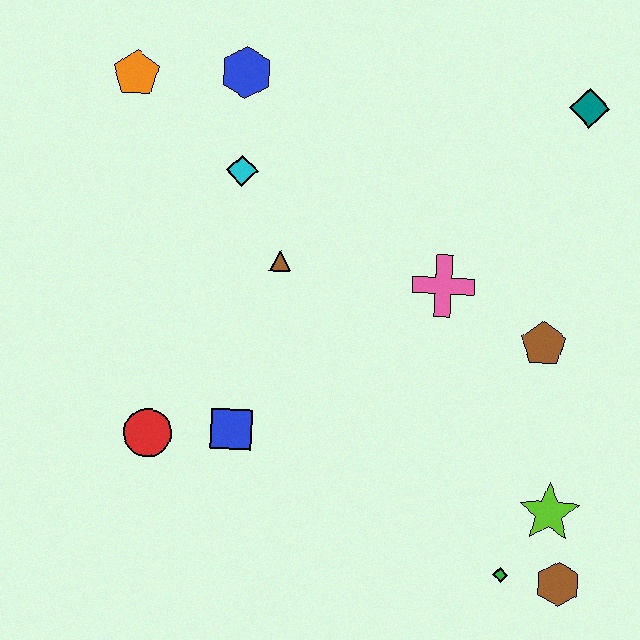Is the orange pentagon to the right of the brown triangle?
No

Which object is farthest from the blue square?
The teal diamond is farthest from the blue square.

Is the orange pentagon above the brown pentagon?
Yes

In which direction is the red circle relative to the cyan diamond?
The red circle is below the cyan diamond.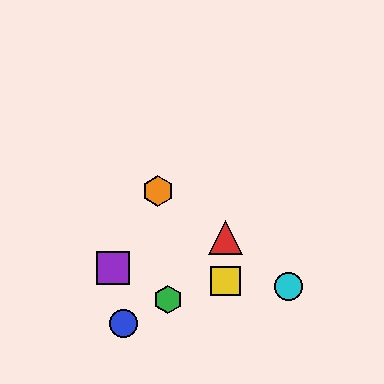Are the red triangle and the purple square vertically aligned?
No, the red triangle is at x≈225 and the purple square is at x≈113.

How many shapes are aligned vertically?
2 shapes (the red triangle, the yellow square) are aligned vertically.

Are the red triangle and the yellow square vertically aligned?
Yes, both are at x≈225.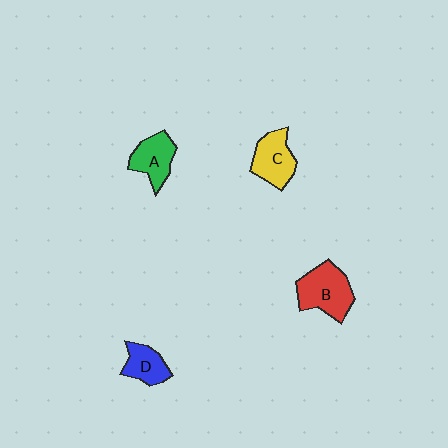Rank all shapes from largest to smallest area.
From largest to smallest: B (red), C (yellow), A (green), D (blue).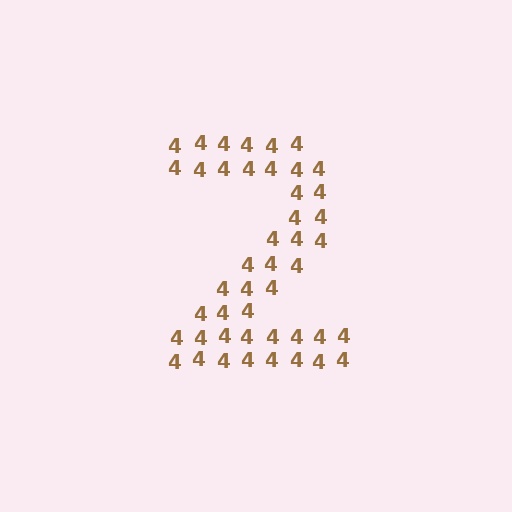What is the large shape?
The large shape is the digit 2.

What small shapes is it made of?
It is made of small digit 4's.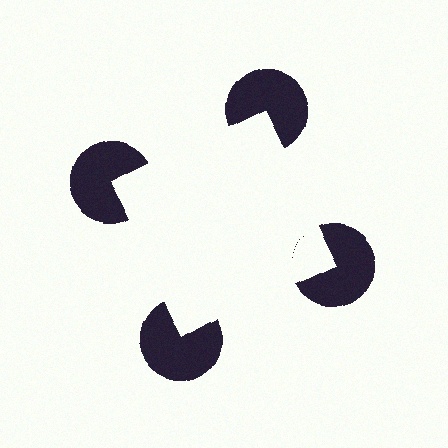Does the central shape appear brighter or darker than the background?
It typically appears slightly brighter than the background, even though no actual brightness change is drawn.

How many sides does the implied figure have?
4 sides.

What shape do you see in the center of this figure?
An illusory square — its edges are inferred from the aligned wedge cuts in the pac-man discs, not physically drawn.